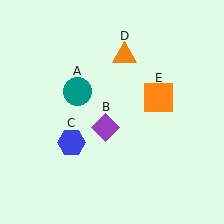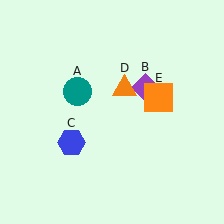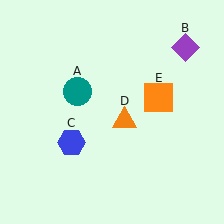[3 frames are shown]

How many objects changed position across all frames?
2 objects changed position: purple diamond (object B), orange triangle (object D).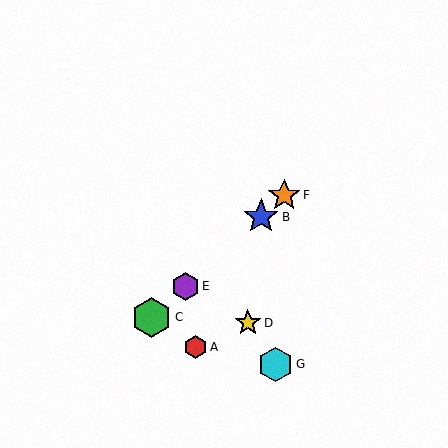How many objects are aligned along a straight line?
4 objects (B, C, E, F) are aligned along a straight line.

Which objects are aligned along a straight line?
Objects B, C, E, F are aligned along a straight line.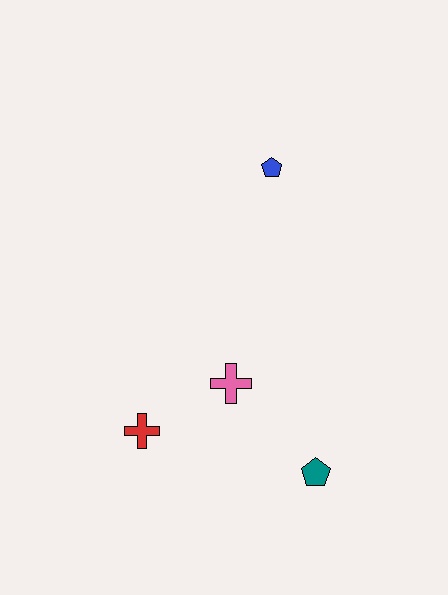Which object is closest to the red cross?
The pink cross is closest to the red cross.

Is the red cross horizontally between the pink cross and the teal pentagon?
No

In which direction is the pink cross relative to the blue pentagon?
The pink cross is below the blue pentagon.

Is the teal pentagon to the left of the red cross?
No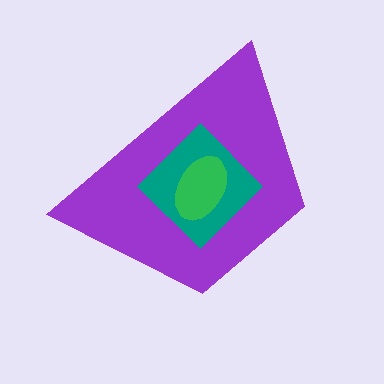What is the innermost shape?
The green ellipse.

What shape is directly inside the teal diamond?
The green ellipse.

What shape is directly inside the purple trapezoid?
The teal diamond.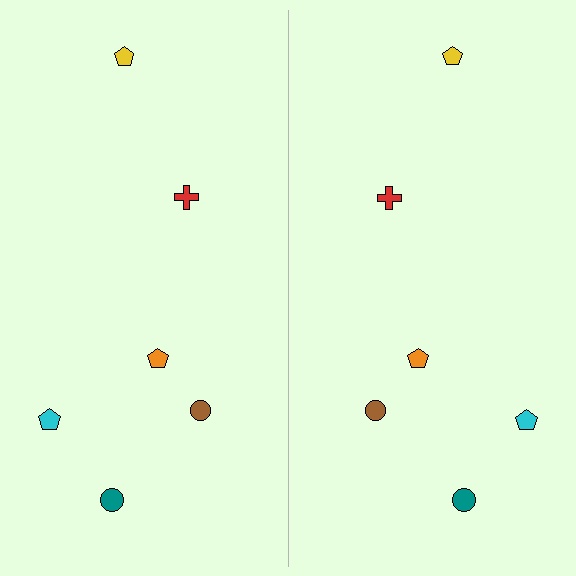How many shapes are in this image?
There are 12 shapes in this image.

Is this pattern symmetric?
Yes, this pattern has bilateral (reflection) symmetry.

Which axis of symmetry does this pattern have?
The pattern has a vertical axis of symmetry running through the center of the image.